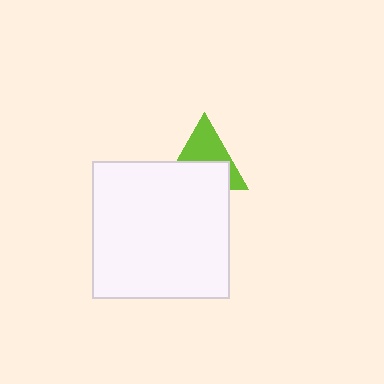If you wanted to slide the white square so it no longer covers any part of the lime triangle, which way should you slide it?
Slide it down — that is the most direct way to separate the two shapes.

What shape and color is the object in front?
The object in front is a white square.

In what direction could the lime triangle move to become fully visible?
The lime triangle could move up. That would shift it out from behind the white square entirely.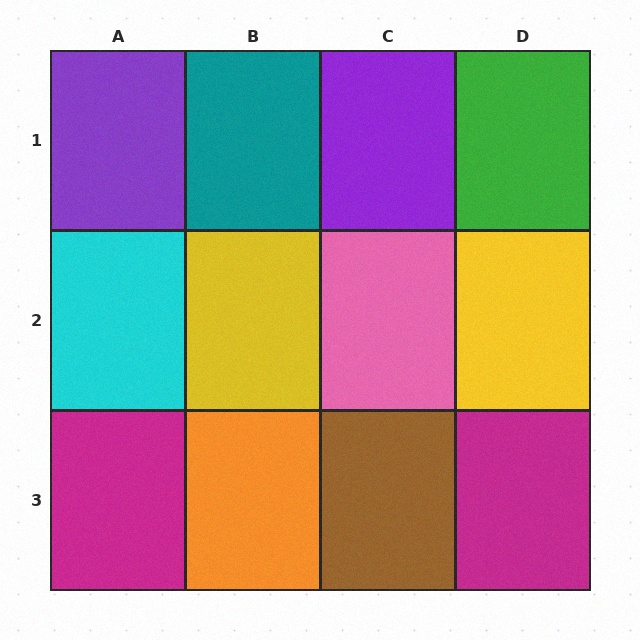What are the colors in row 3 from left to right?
Magenta, orange, brown, magenta.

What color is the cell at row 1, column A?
Purple.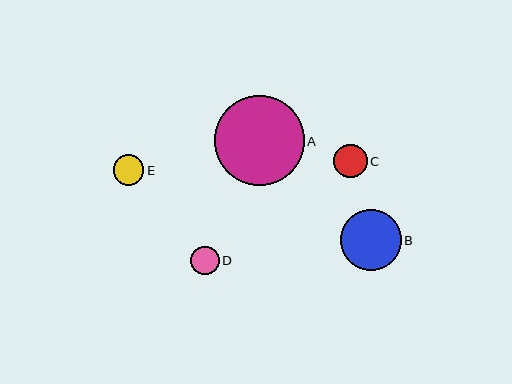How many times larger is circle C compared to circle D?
Circle C is approximately 1.2 times the size of circle D.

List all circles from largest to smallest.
From largest to smallest: A, B, C, E, D.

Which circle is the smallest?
Circle D is the smallest with a size of approximately 29 pixels.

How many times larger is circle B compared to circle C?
Circle B is approximately 1.8 times the size of circle C.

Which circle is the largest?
Circle A is the largest with a size of approximately 90 pixels.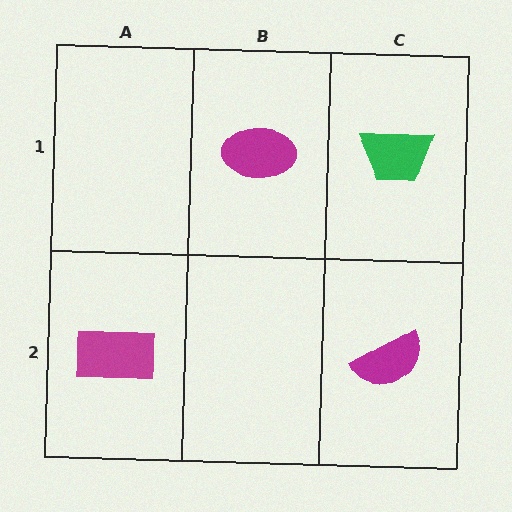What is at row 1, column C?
A green trapezoid.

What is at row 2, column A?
A magenta rectangle.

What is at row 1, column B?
A magenta ellipse.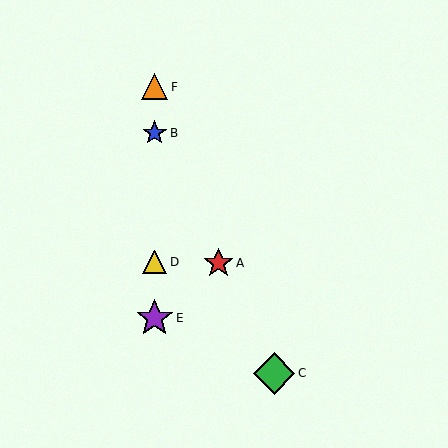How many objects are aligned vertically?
4 objects (B, D, E, F) are aligned vertically.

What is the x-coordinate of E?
Object E is at x≈155.